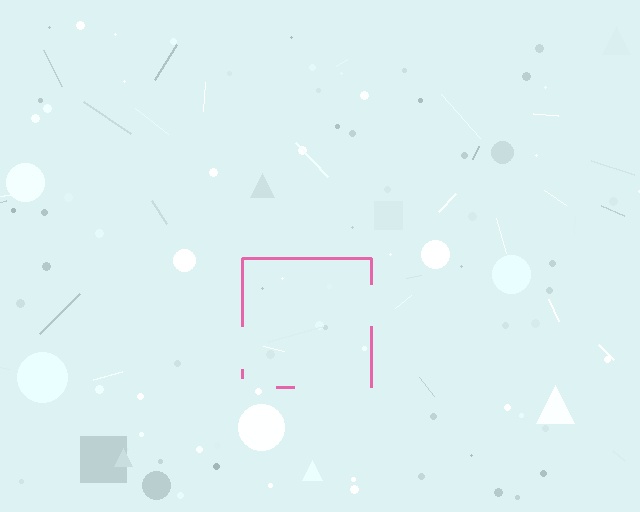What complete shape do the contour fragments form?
The contour fragments form a square.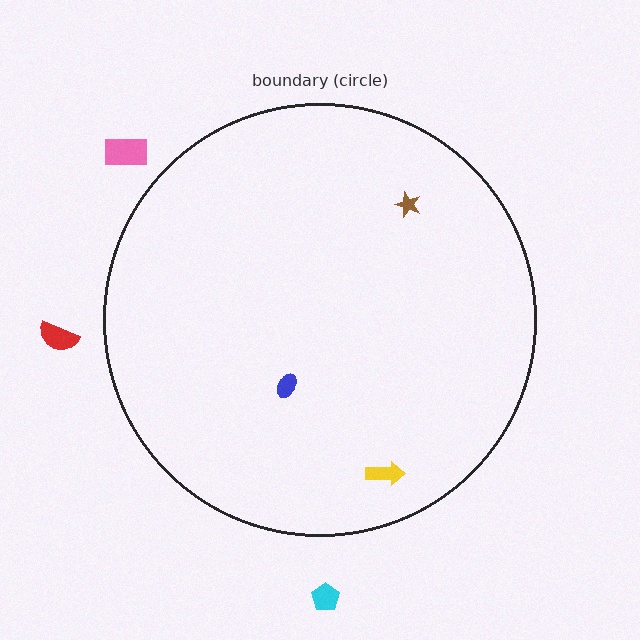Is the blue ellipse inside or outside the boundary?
Inside.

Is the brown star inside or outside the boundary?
Inside.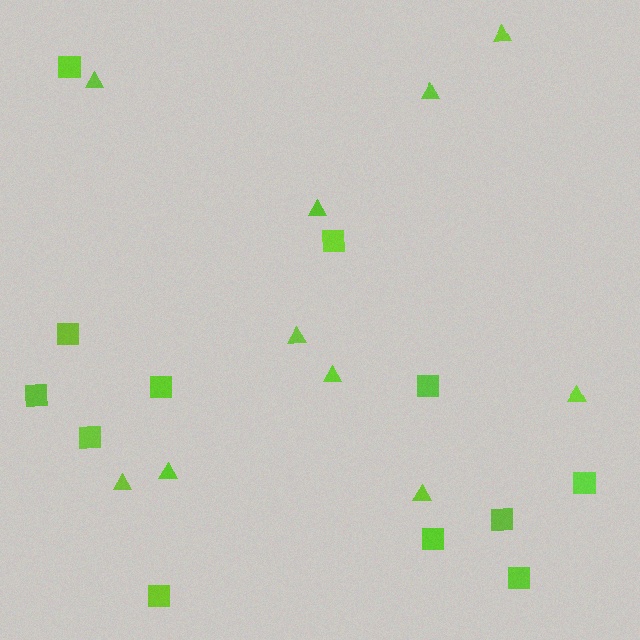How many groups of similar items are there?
There are 2 groups: one group of squares (12) and one group of triangles (10).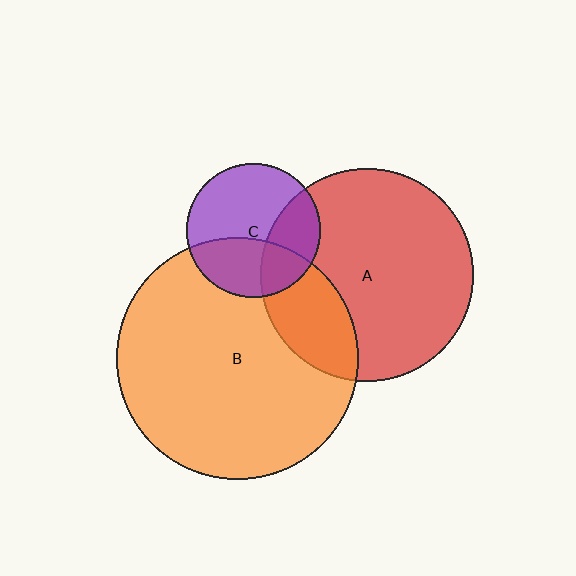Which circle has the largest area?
Circle B (orange).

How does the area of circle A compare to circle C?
Approximately 2.5 times.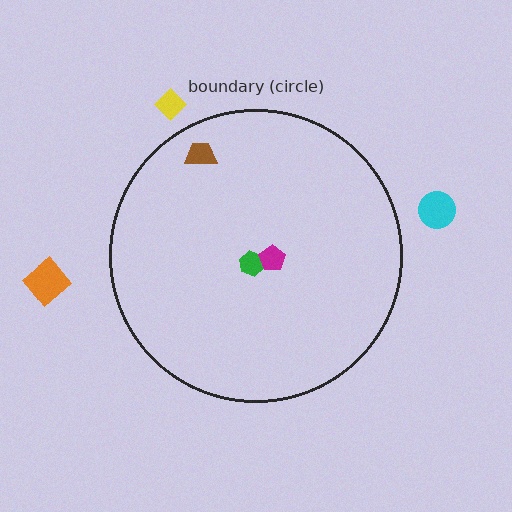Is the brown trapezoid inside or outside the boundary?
Inside.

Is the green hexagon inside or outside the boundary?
Inside.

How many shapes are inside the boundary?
3 inside, 3 outside.